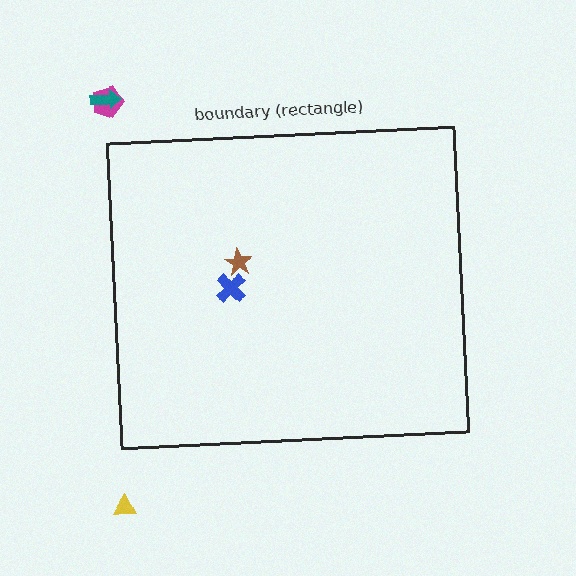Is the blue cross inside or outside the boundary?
Inside.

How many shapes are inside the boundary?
2 inside, 3 outside.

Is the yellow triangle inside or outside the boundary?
Outside.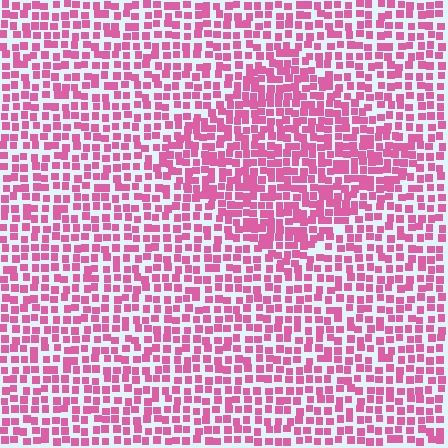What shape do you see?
I see a diamond.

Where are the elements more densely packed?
The elements are more densely packed inside the diamond boundary.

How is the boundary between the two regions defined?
The boundary is defined by a change in element density (approximately 1.5x ratio). All elements are the same color, size, and shape.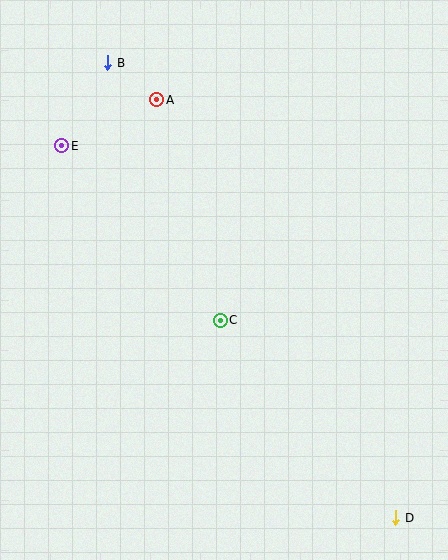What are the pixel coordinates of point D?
Point D is at (396, 518).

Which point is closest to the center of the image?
Point C at (220, 320) is closest to the center.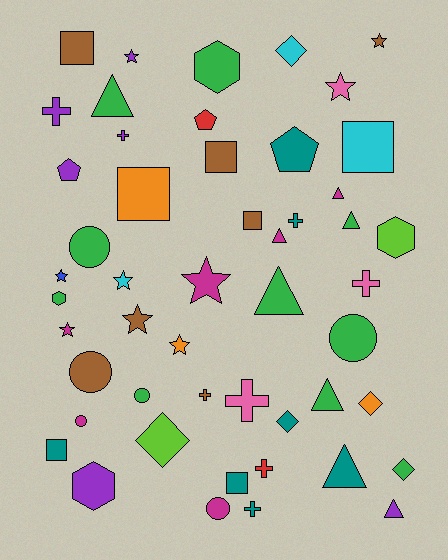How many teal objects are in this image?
There are 7 teal objects.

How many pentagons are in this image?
There are 3 pentagons.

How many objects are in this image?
There are 50 objects.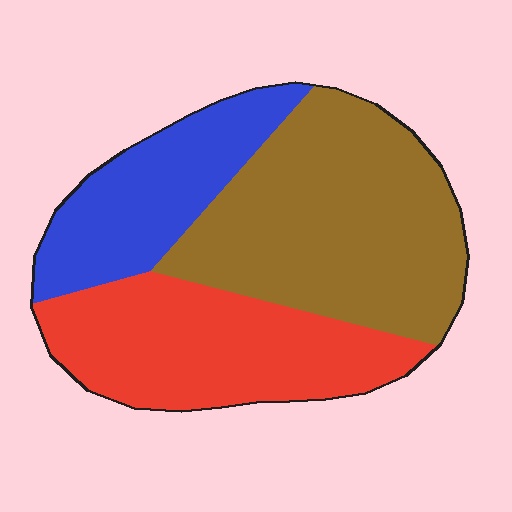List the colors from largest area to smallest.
From largest to smallest: brown, red, blue.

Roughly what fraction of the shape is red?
Red takes up between a quarter and a half of the shape.